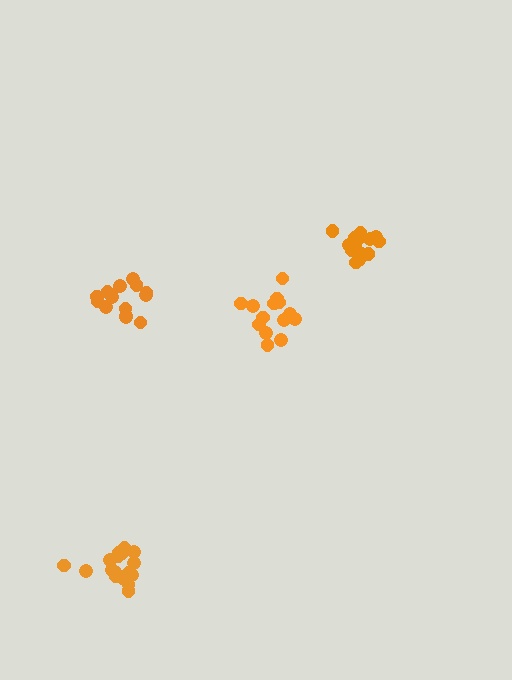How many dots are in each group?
Group 1: 17 dots, Group 2: 16 dots, Group 3: 15 dots, Group 4: 15 dots (63 total).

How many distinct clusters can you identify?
There are 4 distinct clusters.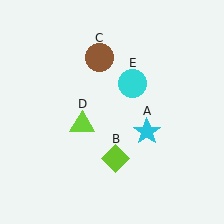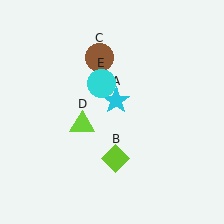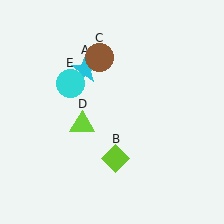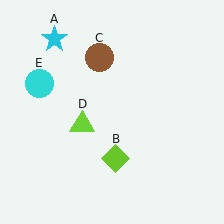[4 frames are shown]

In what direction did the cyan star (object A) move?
The cyan star (object A) moved up and to the left.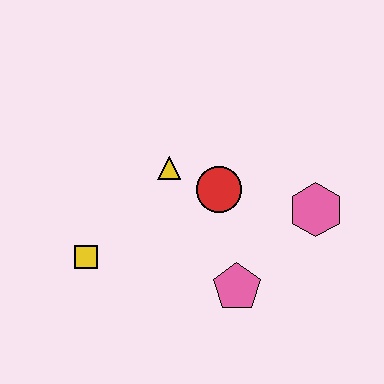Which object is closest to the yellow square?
The yellow triangle is closest to the yellow square.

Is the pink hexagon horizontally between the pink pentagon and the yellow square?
No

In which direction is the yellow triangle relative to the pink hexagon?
The yellow triangle is to the left of the pink hexagon.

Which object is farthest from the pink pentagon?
The yellow square is farthest from the pink pentagon.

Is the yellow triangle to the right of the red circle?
No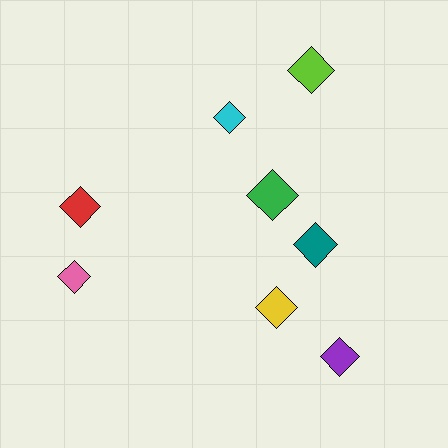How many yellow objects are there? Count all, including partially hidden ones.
There is 1 yellow object.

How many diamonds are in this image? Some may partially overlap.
There are 8 diamonds.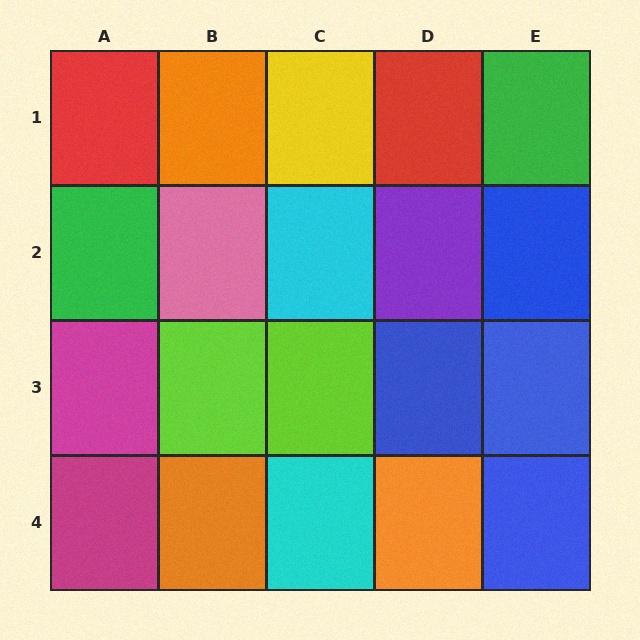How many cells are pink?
1 cell is pink.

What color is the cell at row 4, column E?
Blue.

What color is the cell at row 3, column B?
Lime.